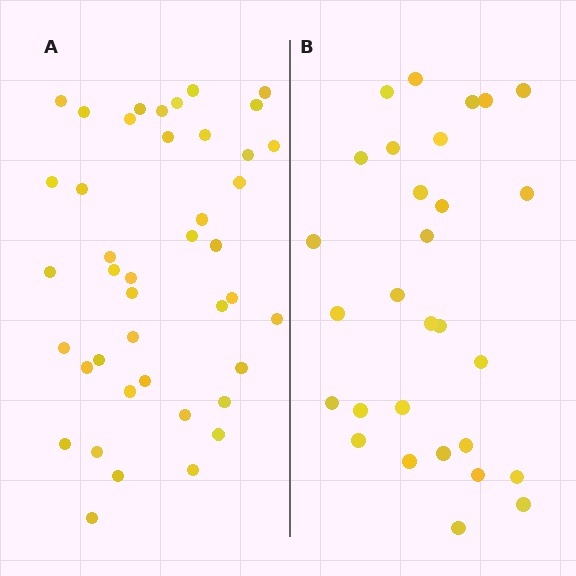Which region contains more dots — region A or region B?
Region A (the left region) has more dots.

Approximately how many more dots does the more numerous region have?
Region A has approximately 15 more dots than region B.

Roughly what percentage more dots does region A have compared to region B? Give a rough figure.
About 45% more.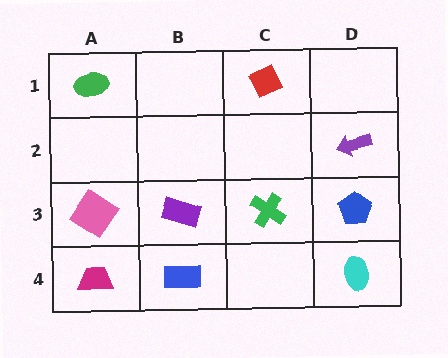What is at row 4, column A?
A magenta trapezoid.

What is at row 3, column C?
A green cross.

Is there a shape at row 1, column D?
No, that cell is empty.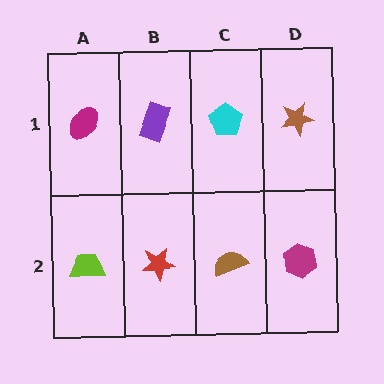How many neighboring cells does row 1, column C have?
3.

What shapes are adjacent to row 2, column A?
A magenta ellipse (row 1, column A), a red star (row 2, column B).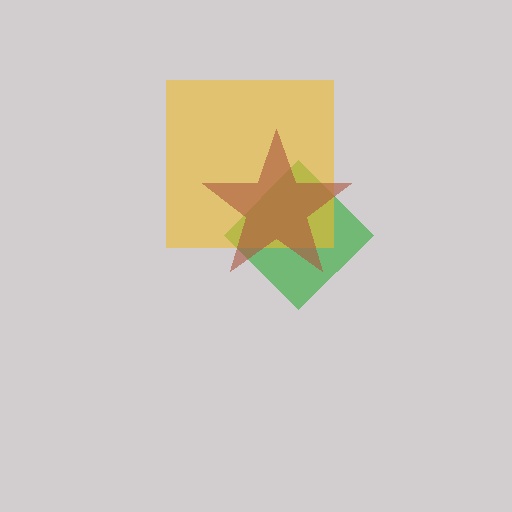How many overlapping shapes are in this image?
There are 3 overlapping shapes in the image.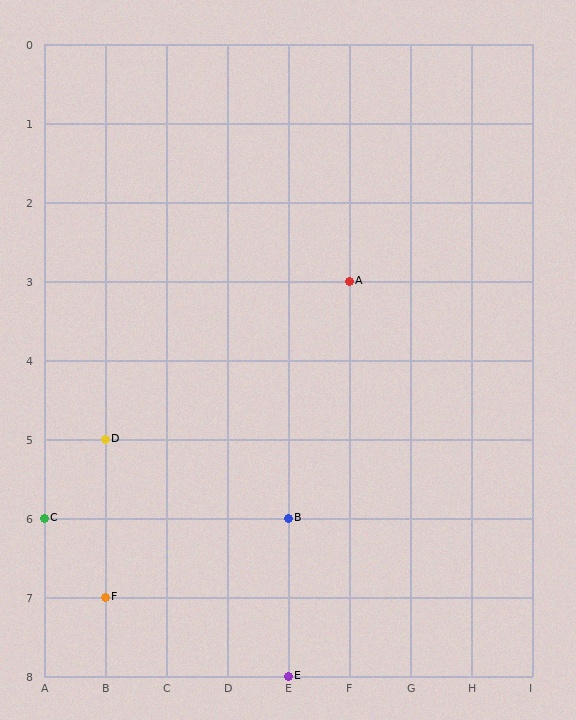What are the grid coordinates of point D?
Point D is at grid coordinates (B, 5).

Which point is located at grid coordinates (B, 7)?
Point F is at (B, 7).